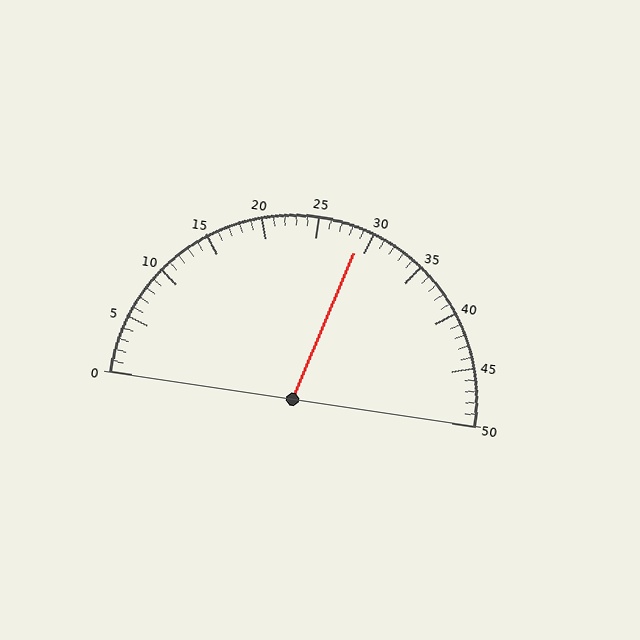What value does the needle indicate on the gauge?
The needle indicates approximately 29.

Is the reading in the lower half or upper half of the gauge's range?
The reading is in the upper half of the range (0 to 50).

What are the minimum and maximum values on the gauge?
The gauge ranges from 0 to 50.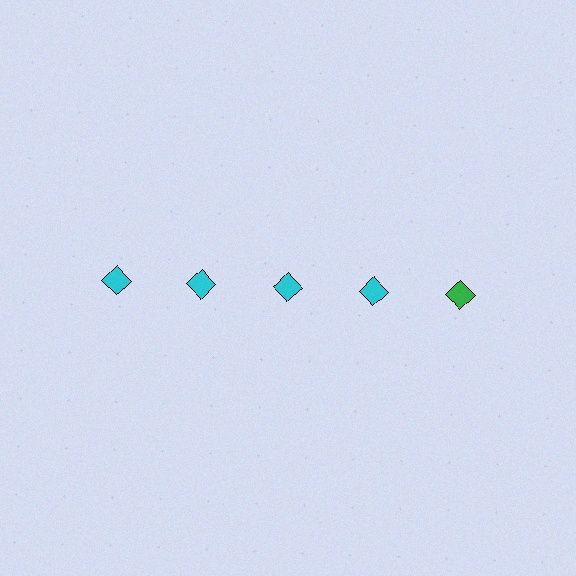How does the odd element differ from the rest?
It has a different color: green instead of cyan.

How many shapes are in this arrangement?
There are 5 shapes arranged in a grid pattern.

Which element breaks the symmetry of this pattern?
The green diamond in the top row, rightmost column breaks the symmetry. All other shapes are cyan diamonds.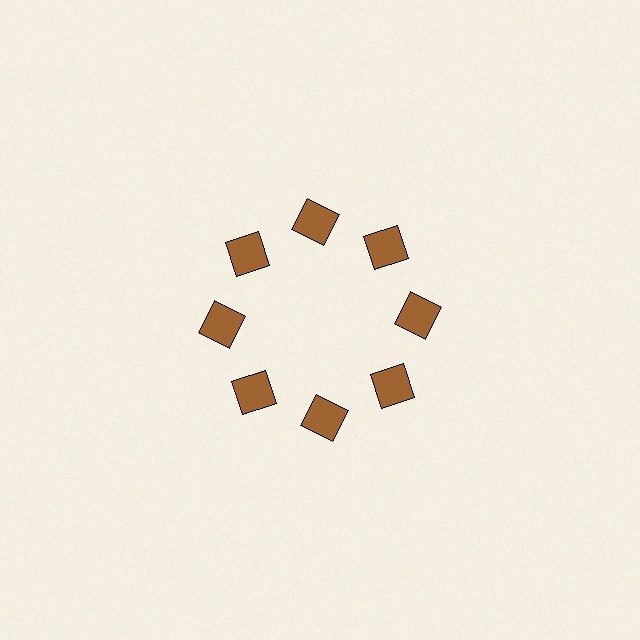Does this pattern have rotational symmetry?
Yes, this pattern has 8-fold rotational symmetry. It looks the same after rotating 45 degrees around the center.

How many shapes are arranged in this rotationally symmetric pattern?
There are 8 shapes, arranged in 8 groups of 1.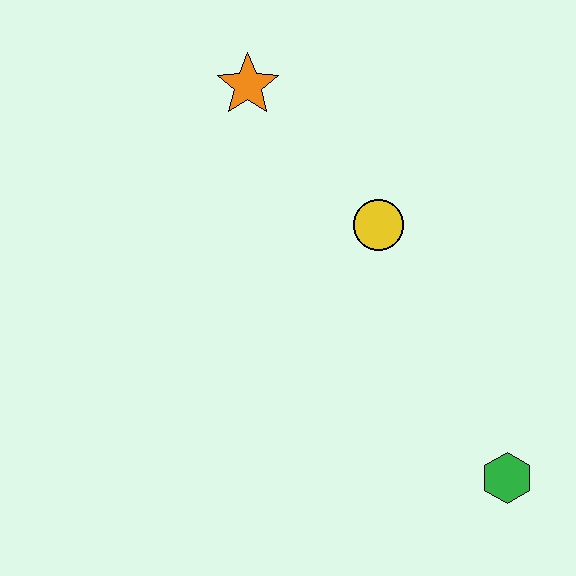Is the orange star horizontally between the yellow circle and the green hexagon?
No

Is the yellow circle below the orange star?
Yes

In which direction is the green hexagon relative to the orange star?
The green hexagon is below the orange star.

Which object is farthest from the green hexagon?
The orange star is farthest from the green hexagon.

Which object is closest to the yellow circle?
The orange star is closest to the yellow circle.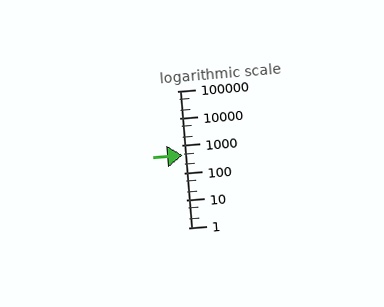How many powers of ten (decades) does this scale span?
The scale spans 5 decades, from 1 to 100000.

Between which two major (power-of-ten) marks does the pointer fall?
The pointer is between 100 and 1000.